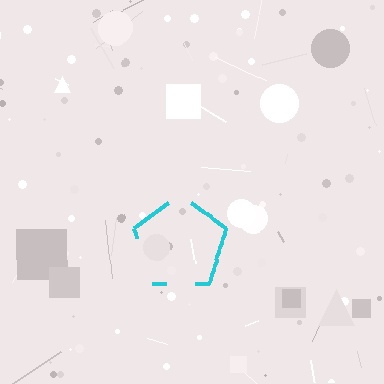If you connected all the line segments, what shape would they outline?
They would outline a pentagon.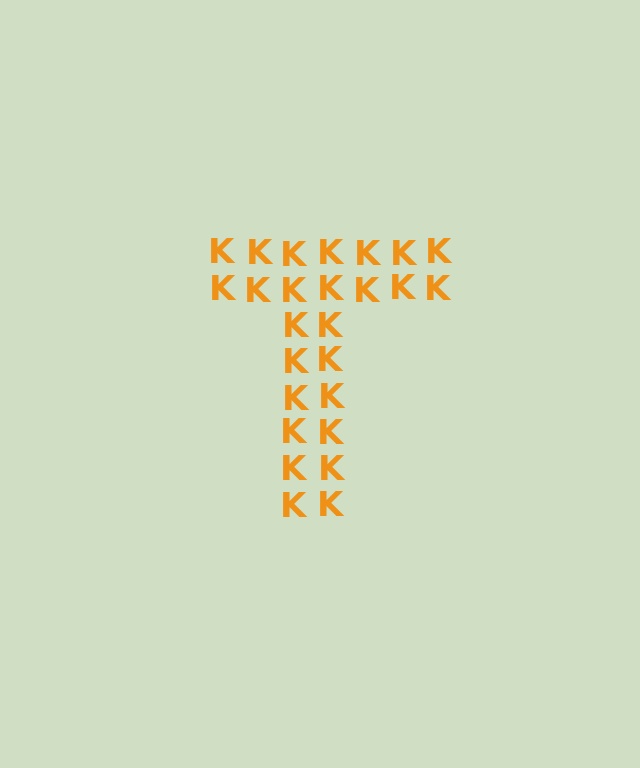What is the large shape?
The large shape is the letter T.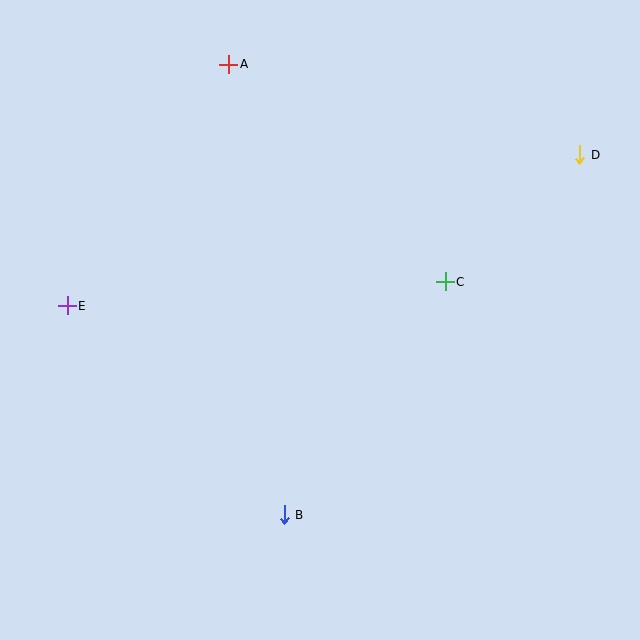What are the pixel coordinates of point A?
Point A is at (229, 64).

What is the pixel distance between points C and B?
The distance between C and B is 283 pixels.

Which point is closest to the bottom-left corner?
Point B is closest to the bottom-left corner.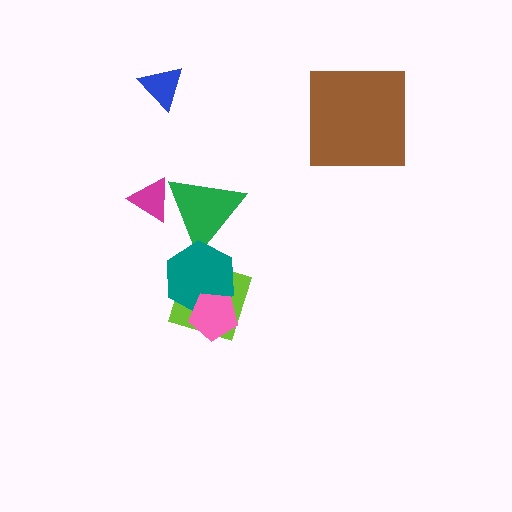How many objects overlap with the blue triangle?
0 objects overlap with the blue triangle.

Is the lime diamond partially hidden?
Yes, it is partially covered by another shape.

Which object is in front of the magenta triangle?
The green triangle is in front of the magenta triangle.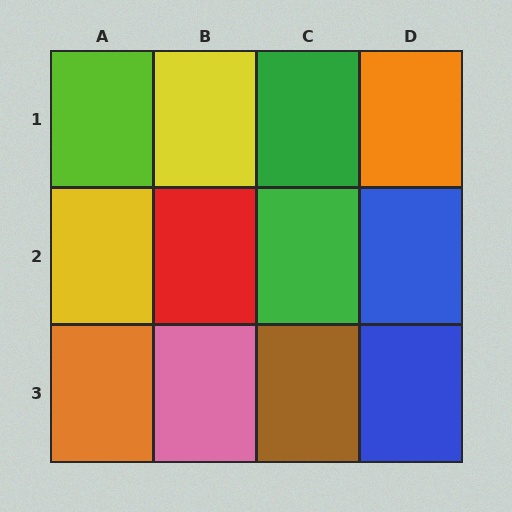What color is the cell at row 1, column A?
Lime.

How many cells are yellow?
2 cells are yellow.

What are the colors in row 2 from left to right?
Yellow, red, green, blue.